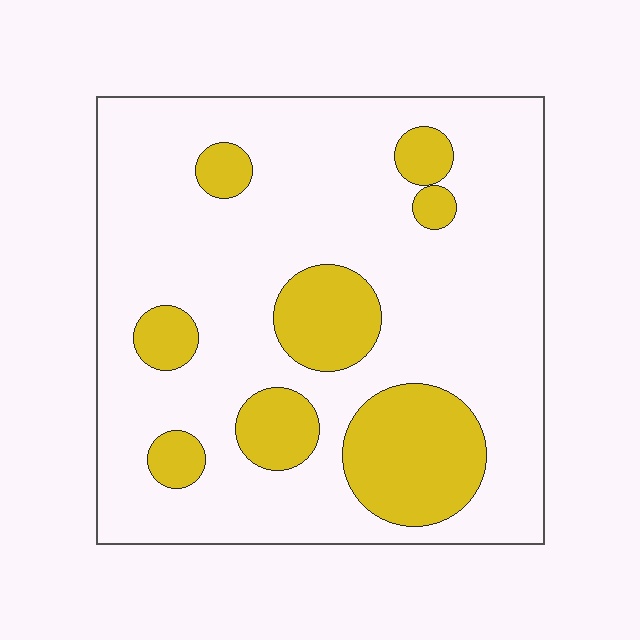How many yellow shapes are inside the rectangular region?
8.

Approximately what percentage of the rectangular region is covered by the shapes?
Approximately 20%.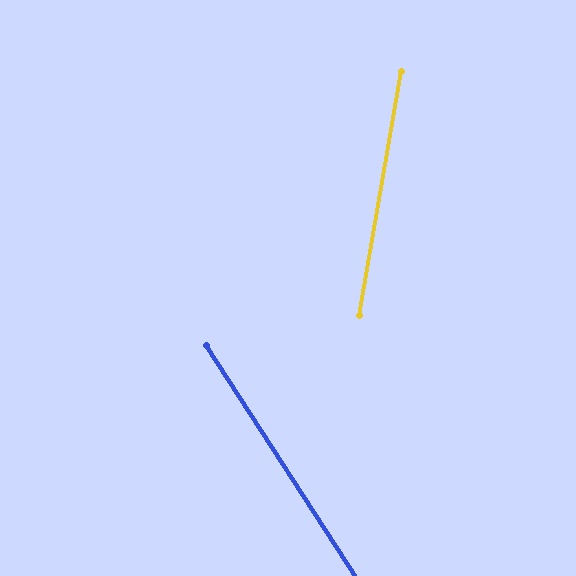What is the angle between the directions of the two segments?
Approximately 42 degrees.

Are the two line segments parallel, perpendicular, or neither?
Neither parallel nor perpendicular — they differ by about 42°.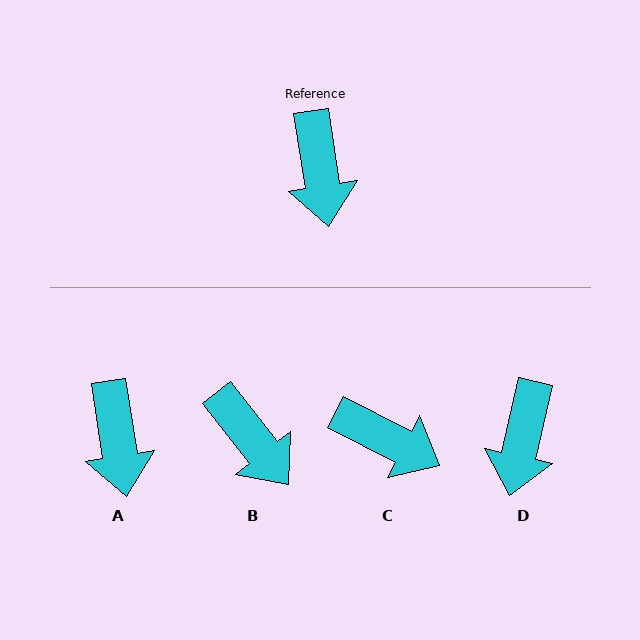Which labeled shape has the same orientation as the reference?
A.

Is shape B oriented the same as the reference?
No, it is off by about 29 degrees.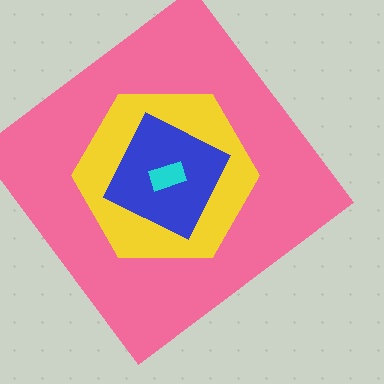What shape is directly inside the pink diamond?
The yellow hexagon.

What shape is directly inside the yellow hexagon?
The blue diamond.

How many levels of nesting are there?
4.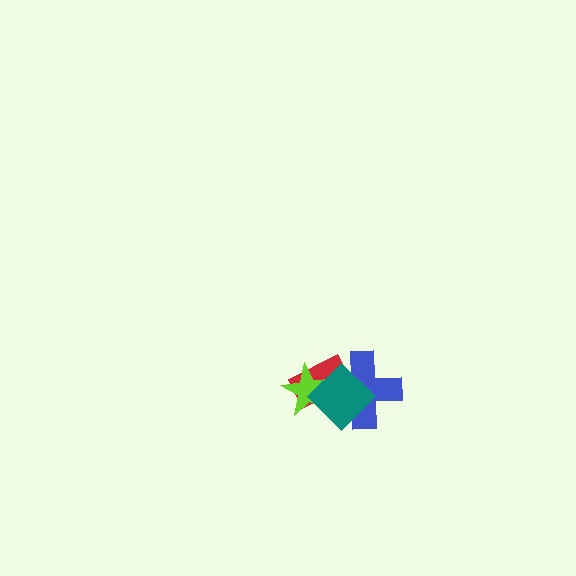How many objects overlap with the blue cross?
3 objects overlap with the blue cross.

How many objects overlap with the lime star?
3 objects overlap with the lime star.